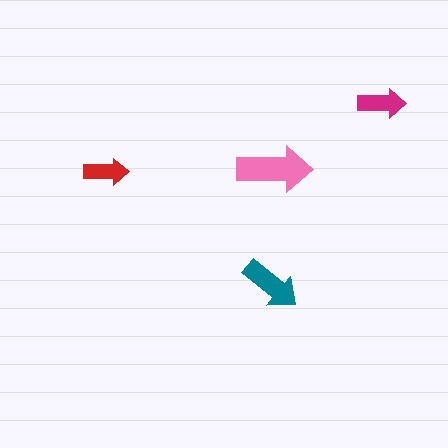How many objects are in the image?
There are 4 objects in the image.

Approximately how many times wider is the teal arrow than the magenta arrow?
About 1.5 times wider.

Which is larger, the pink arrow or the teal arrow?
The pink one.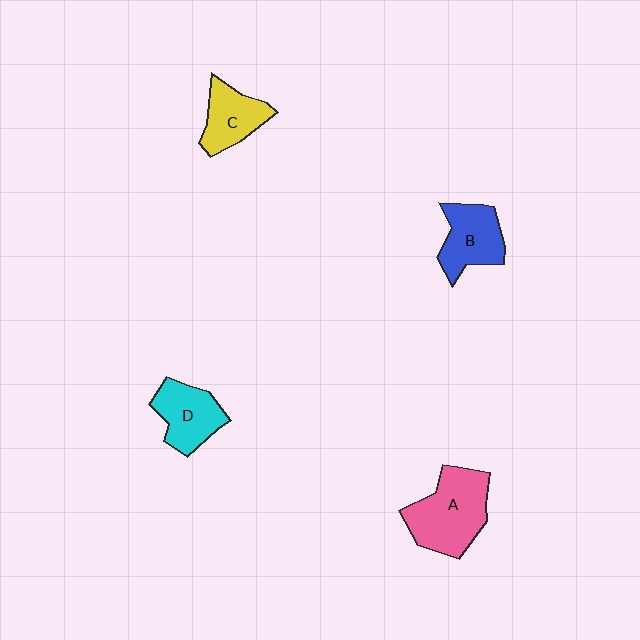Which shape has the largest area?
Shape A (pink).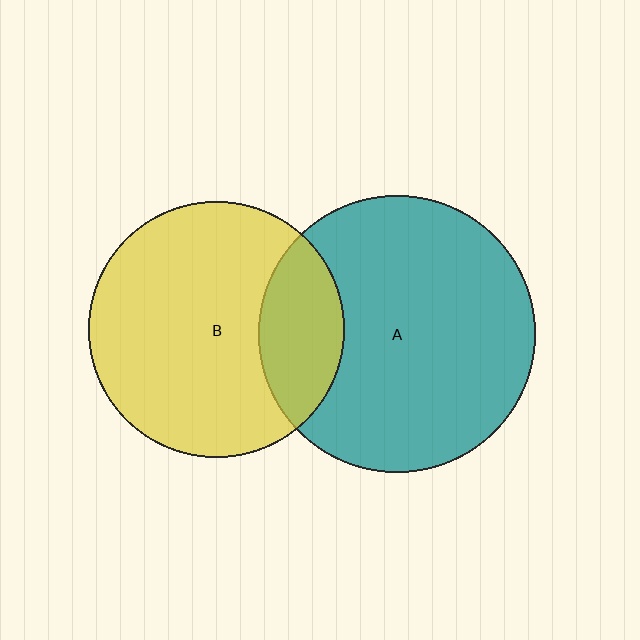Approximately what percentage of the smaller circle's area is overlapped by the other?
Approximately 25%.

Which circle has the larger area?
Circle A (teal).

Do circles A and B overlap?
Yes.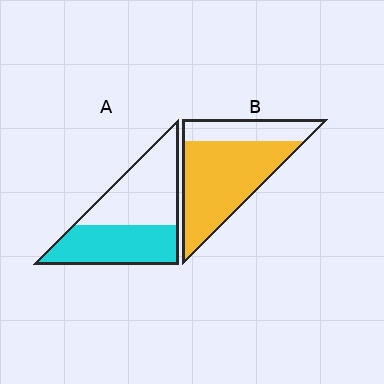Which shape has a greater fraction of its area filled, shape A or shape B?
Shape B.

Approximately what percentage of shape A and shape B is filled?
A is approximately 45% and B is approximately 70%.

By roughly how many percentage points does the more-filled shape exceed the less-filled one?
By roughly 25 percentage points (B over A).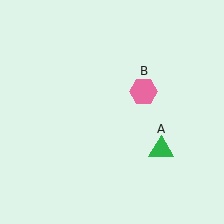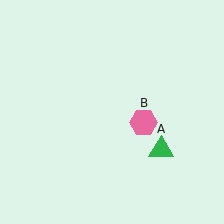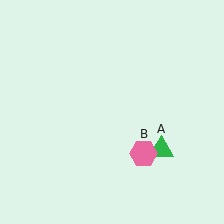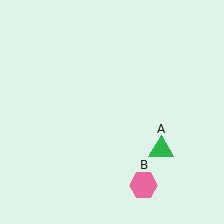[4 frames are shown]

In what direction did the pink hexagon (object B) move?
The pink hexagon (object B) moved down.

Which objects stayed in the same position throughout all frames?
Green triangle (object A) remained stationary.